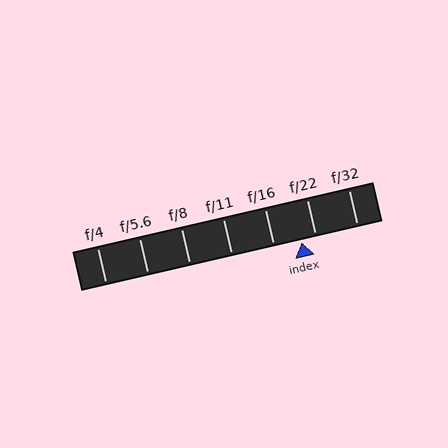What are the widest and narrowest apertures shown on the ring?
The widest aperture shown is f/4 and the narrowest is f/32.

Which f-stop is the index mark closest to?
The index mark is closest to f/22.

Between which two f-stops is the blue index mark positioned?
The index mark is between f/16 and f/22.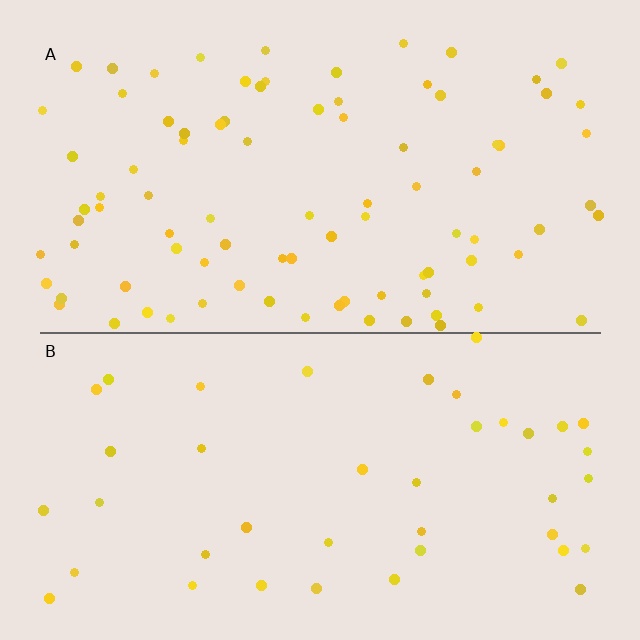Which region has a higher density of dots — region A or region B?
A (the top).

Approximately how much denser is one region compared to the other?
Approximately 2.2× — region A over region B.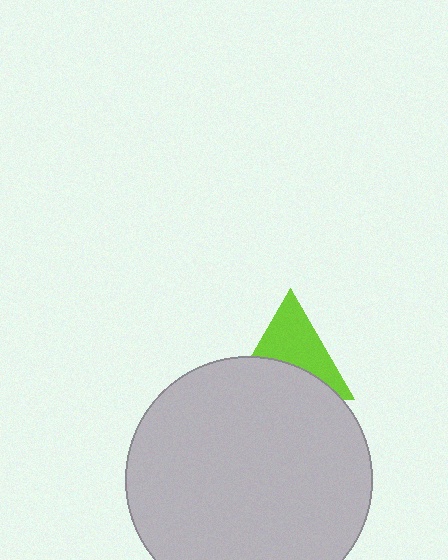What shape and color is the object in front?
The object in front is a light gray circle.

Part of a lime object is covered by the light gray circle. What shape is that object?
It is a triangle.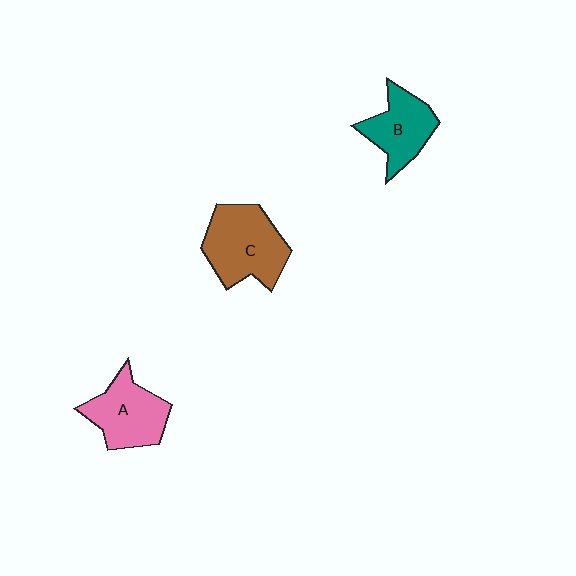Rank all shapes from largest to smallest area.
From largest to smallest: C (brown), A (pink), B (teal).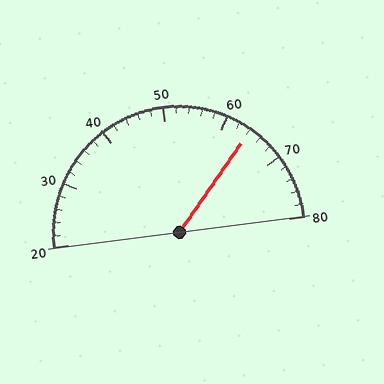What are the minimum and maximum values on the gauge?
The gauge ranges from 20 to 80.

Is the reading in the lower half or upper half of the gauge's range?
The reading is in the upper half of the range (20 to 80).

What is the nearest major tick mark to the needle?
The nearest major tick mark is 60.